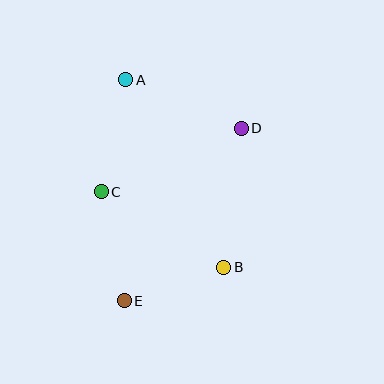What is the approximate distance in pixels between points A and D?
The distance between A and D is approximately 125 pixels.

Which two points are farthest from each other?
Points A and E are farthest from each other.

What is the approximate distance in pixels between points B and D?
The distance between B and D is approximately 140 pixels.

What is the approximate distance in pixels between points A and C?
The distance between A and C is approximately 114 pixels.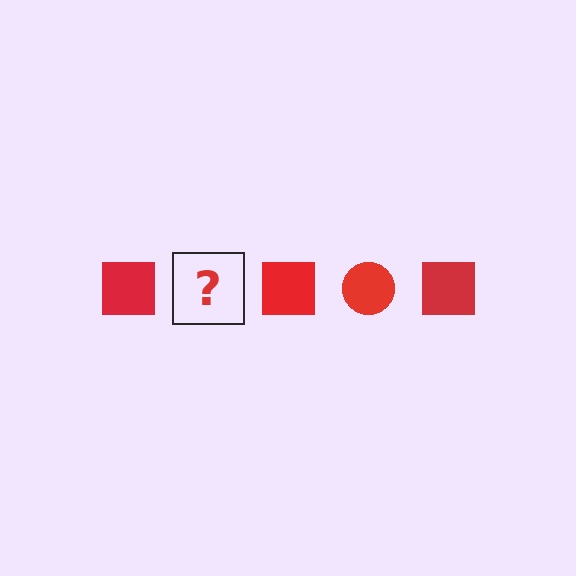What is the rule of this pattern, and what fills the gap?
The rule is that the pattern cycles through square, circle shapes in red. The gap should be filled with a red circle.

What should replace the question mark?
The question mark should be replaced with a red circle.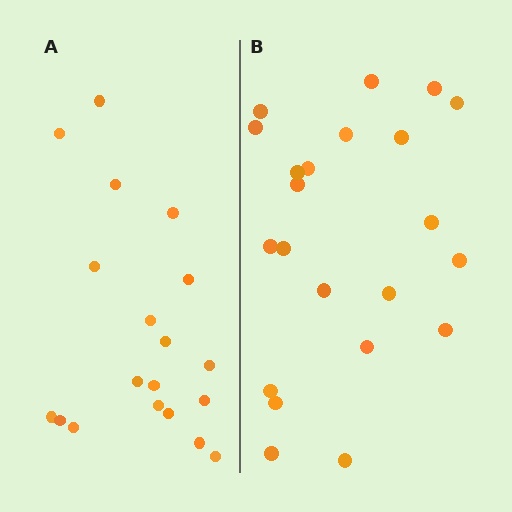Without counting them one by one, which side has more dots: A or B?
Region B (the right region) has more dots.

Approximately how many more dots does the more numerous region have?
Region B has just a few more — roughly 2 or 3 more dots than region A.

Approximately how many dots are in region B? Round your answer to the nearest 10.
About 20 dots. (The exact count is 22, which rounds to 20.)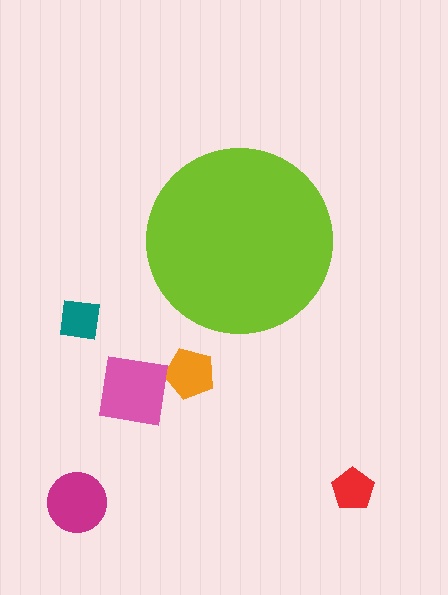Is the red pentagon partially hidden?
No, the red pentagon is fully visible.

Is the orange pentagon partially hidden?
No, the orange pentagon is fully visible.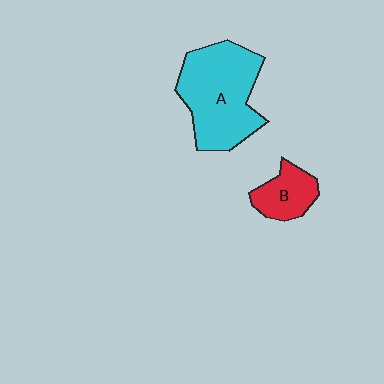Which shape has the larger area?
Shape A (cyan).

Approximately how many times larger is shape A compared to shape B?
Approximately 2.6 times.